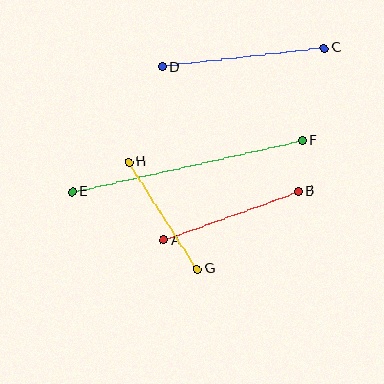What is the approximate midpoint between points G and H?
The midpoint is at approximately (163, 215) pixels.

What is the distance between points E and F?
The distance is approximately 236 pixels.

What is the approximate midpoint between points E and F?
The midpoint is at approximately (187, 166) pixels.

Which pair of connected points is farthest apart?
Points E and F are farthest apart.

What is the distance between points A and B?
The distance is approximately 143 pixels.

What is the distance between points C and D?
The distance is approximately 163 pixels.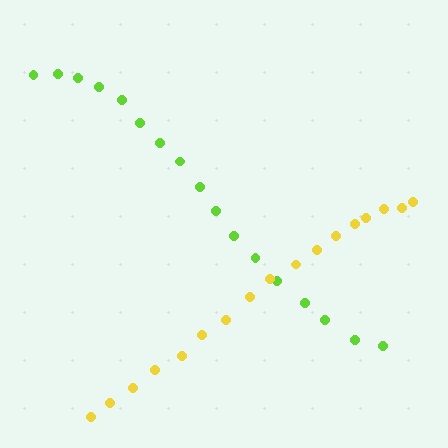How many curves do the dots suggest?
There are 2 distinct paths.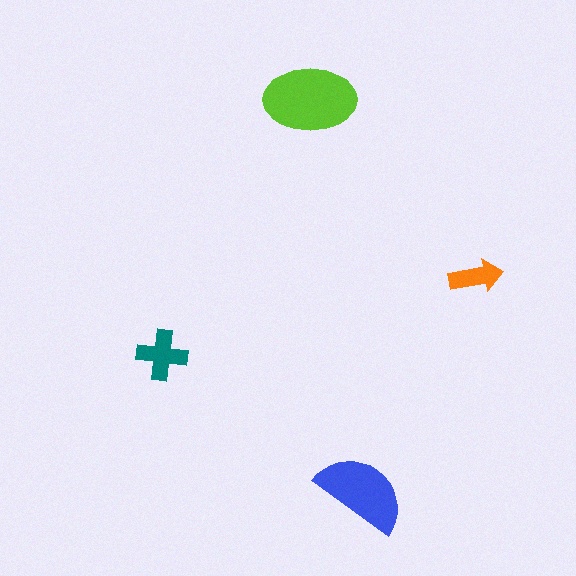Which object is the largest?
The lime ellipse.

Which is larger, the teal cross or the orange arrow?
The teal cross.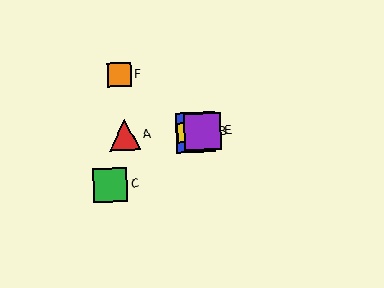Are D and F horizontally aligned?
No, D is at y≈132 and F is at y≈75.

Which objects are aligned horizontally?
Objects A, B, D, E are aligned horizontally.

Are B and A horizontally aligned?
Yes, both are at y≈132.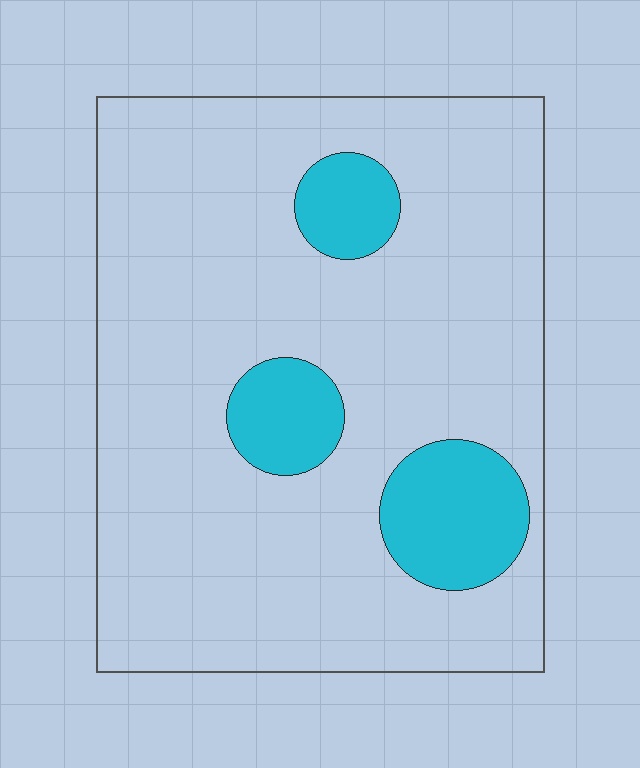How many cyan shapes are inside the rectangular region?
3.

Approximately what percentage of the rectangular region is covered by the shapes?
Approximately 15%.